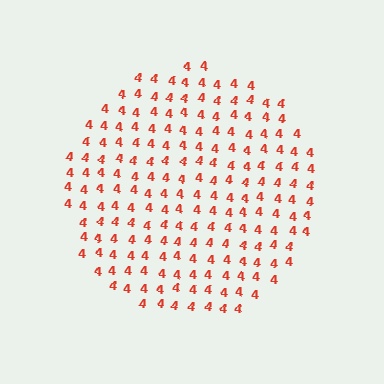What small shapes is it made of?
It is made of small digit 4's.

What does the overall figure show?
The overall figure shows a circle.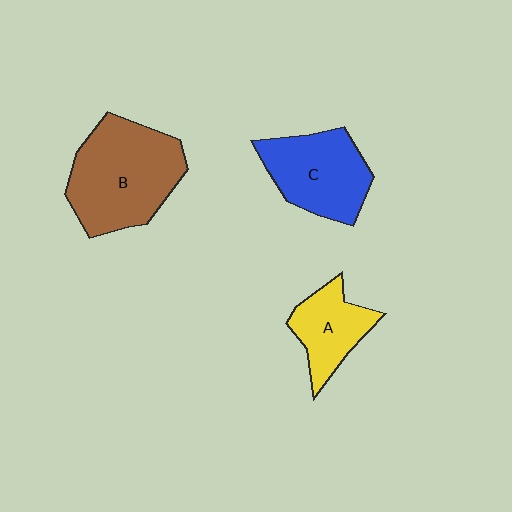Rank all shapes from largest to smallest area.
From largest to smallest: B (brown), C (blue), A (yellow).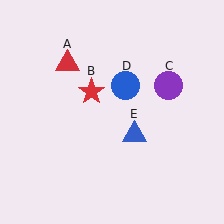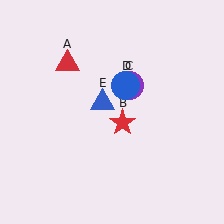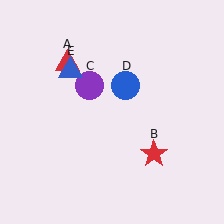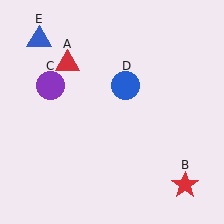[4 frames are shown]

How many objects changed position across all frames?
3 objects changed position: red star (object B), purple circle (object C), blue triangle (object E).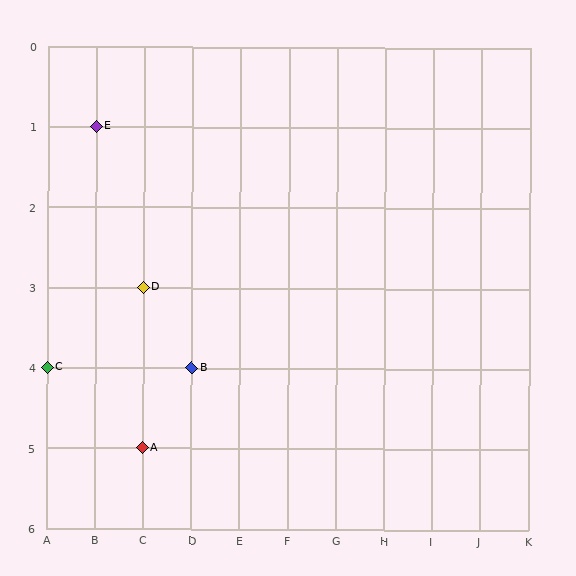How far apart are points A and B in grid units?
Points A and B are 1 column and 1 row apart (about 1.4 grid units diagonally).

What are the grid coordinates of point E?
Point E is at grid coordinates (B, 1).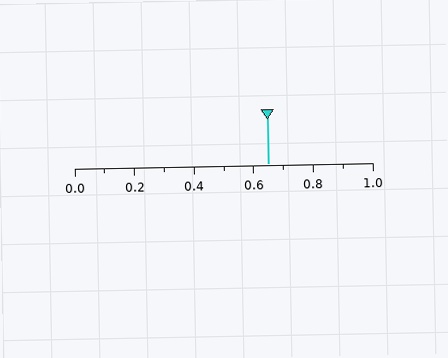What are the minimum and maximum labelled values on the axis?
The axis runs from 0.0 to 1.0.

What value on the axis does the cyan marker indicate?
The marker indicates approximately 0.65.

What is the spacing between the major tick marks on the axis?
The major ticks are spaced 0.2 apart.